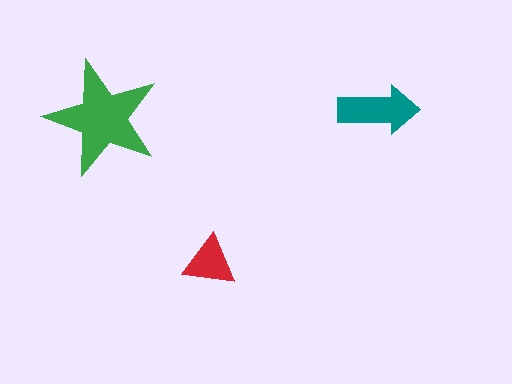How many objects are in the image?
There are 3 objects in the image.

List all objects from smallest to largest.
The red triangle, the teal arrow, the green star.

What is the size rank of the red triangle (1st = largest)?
3rd.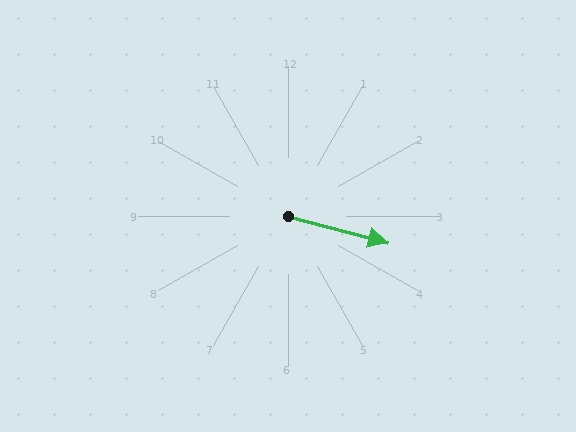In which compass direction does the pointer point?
East.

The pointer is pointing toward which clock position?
Roughly 4 o'clock.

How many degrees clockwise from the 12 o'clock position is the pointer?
Approximately 105 degrees.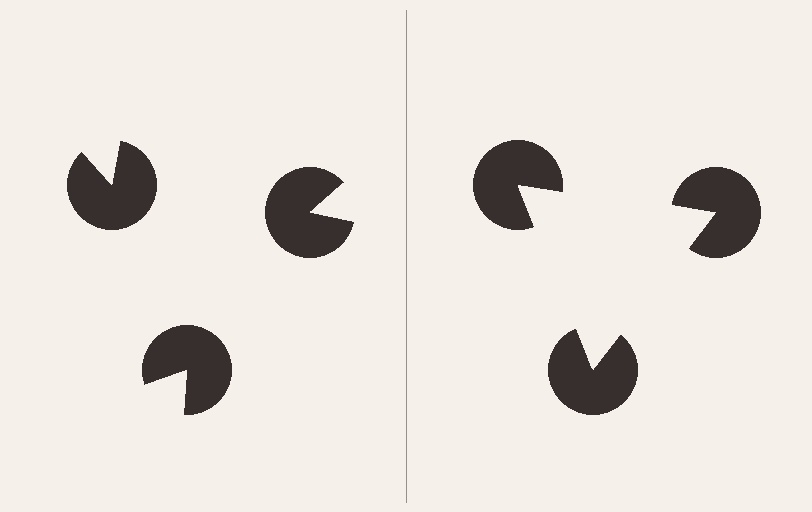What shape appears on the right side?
An illusory triangle.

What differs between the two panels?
The pac-man discs are positioned identically on both sides; only the wedge orientations differ. On the right they align to a triangle; on the left they are misaligned.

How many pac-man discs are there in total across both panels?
6 — 3 on each side.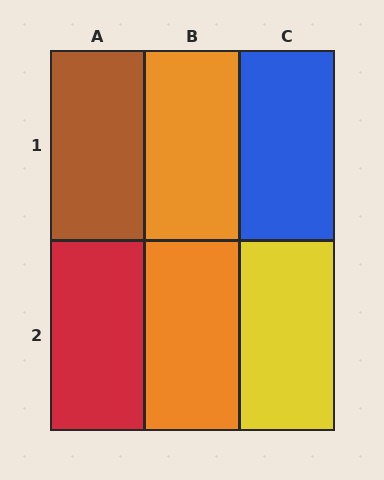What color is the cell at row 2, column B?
Orange.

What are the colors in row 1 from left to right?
Brown, orange, blue.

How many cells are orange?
2 cells are orange.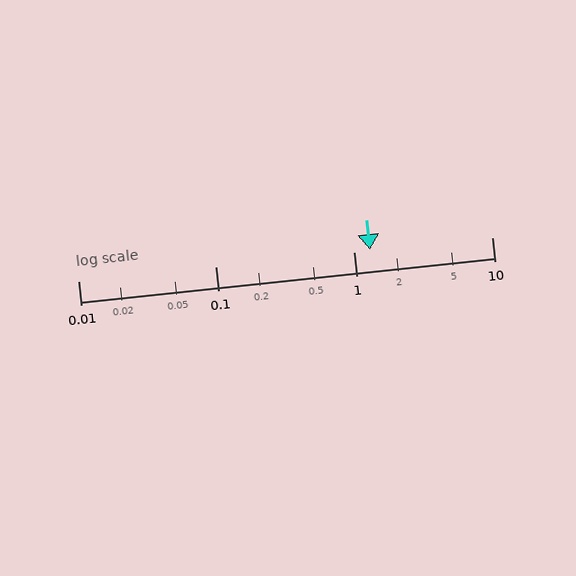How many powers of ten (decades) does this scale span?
The scale spans 3 decades, from 0.01 to 10.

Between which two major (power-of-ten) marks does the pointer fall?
The pointer is between 1 and 10.